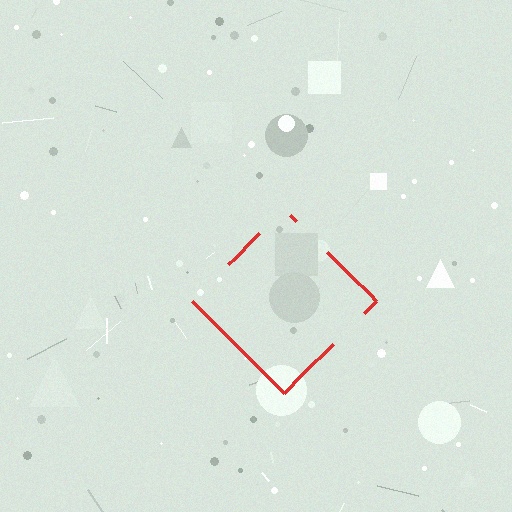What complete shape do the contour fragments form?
The contour fragments form a diamond.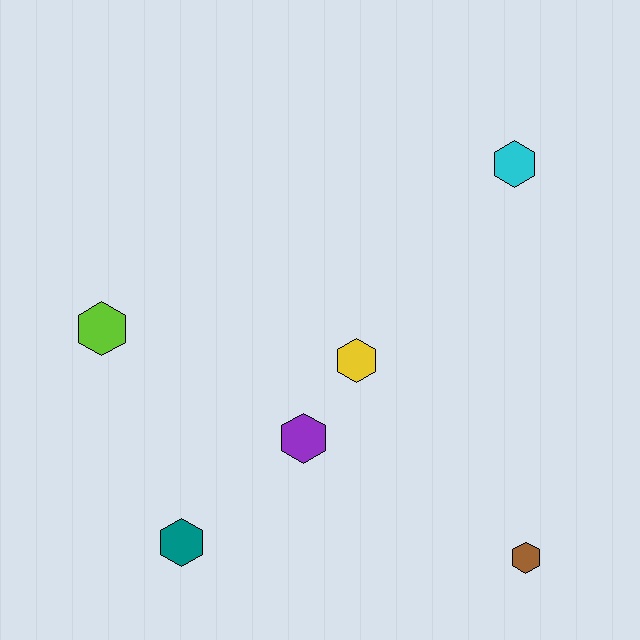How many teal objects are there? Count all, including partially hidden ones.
There is 1 teal object.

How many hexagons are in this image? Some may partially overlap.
There are 6 hexagons.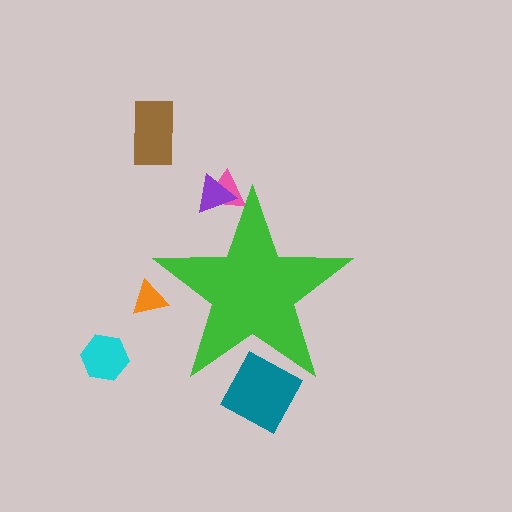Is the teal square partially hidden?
Yes, the teal square is partially hidden behind the green star.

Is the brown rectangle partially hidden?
No, the brown rectangle is fully visible.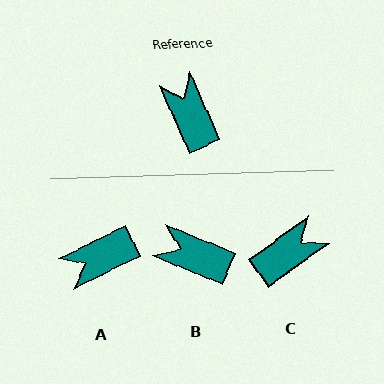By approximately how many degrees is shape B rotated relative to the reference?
Approximately 44 degrees counter-clockwise.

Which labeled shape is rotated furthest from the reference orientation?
A, about 92 degrees away.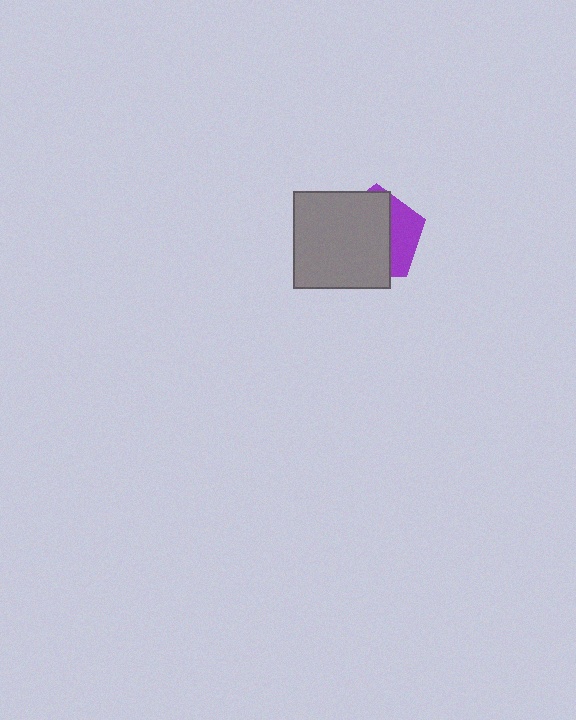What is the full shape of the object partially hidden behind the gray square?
The partially hidden object is a purple pentagon.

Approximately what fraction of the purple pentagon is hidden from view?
Roughly 69% of the purple pentagon is hidden behind the gray square.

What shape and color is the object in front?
The object in front is a gray square.